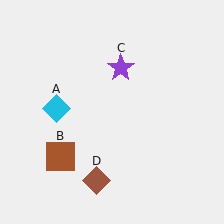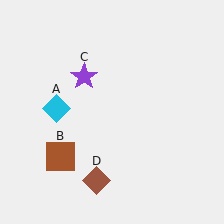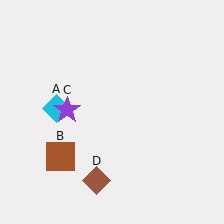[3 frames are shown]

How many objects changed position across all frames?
1 object changed position: purple star (object C).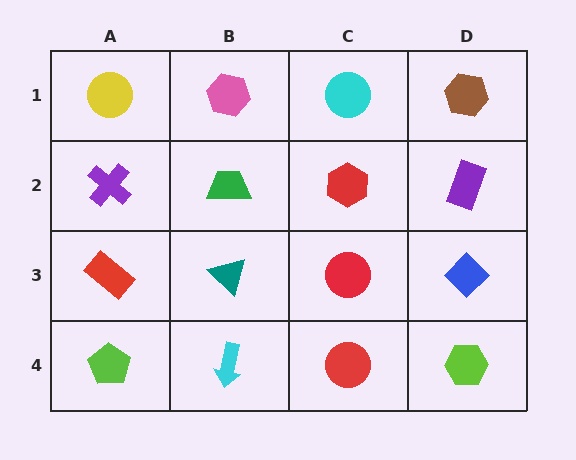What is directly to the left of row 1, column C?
A pink hexagon.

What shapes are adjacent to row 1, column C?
A red hexagon (row 2, column C), a pink hexagon (row 1, column B), a brown hexagon (row 1, column D).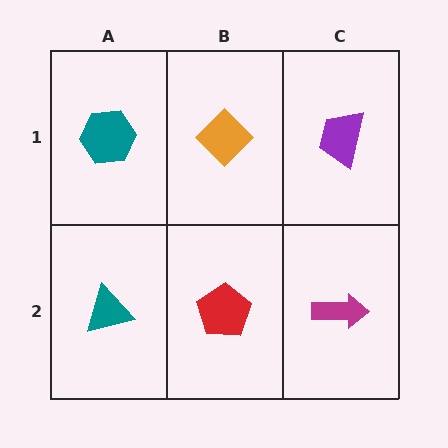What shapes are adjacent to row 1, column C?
A magenta arrow (row 2, column C), an orange diamond (row 1, column B).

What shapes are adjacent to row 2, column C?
A purple trapezoid (row 1, column C), a red pentagon (row 2, column B).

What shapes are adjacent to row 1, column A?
A teal triangle (row 2, column A), an orange diamond (row 1, column B).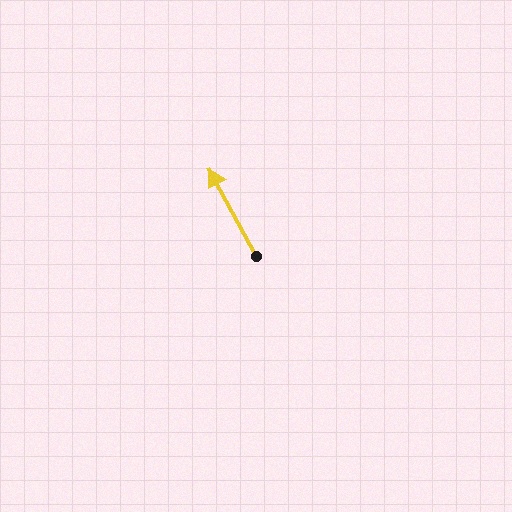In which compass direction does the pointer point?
Northwest.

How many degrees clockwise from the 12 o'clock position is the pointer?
Approximately 332 degrees.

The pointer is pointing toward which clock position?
Roughly 11 o'clock.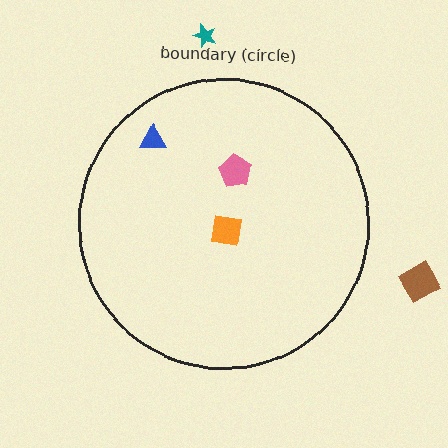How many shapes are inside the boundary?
3 inside, 2 outside.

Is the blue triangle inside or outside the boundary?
Inside.